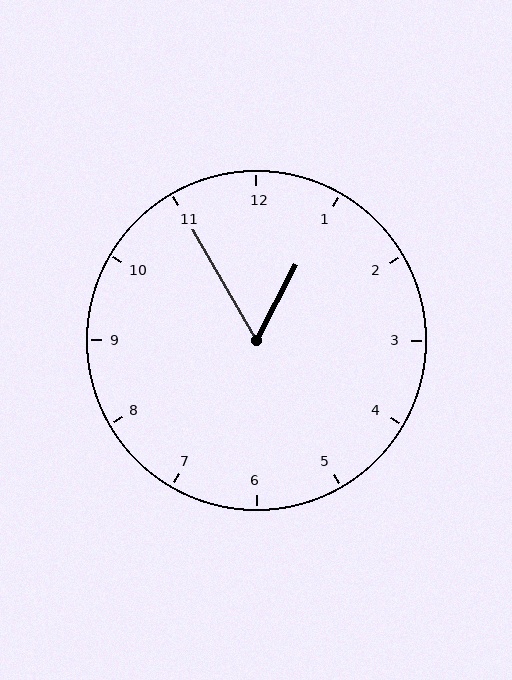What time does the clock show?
12:55.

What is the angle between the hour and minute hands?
Approximately 58 degrees.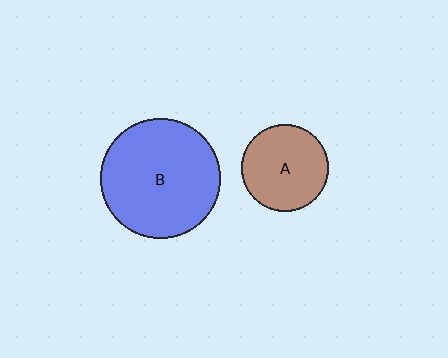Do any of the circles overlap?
No, none of the circles overlap.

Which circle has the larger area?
Circle B (blue).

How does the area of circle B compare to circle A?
Approximately 1.9 times.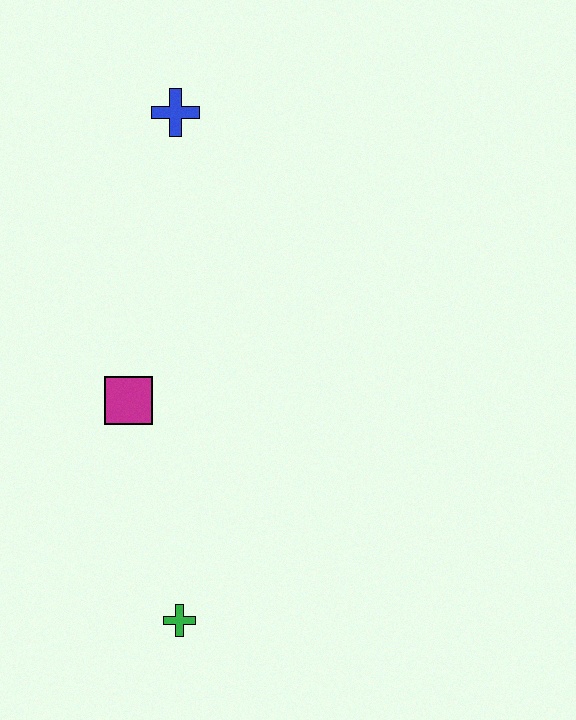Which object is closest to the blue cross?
The magenta square is closest to the blue cross.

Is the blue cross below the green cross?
No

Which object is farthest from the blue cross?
The green cross is farthest from the blue cross.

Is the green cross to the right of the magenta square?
Yes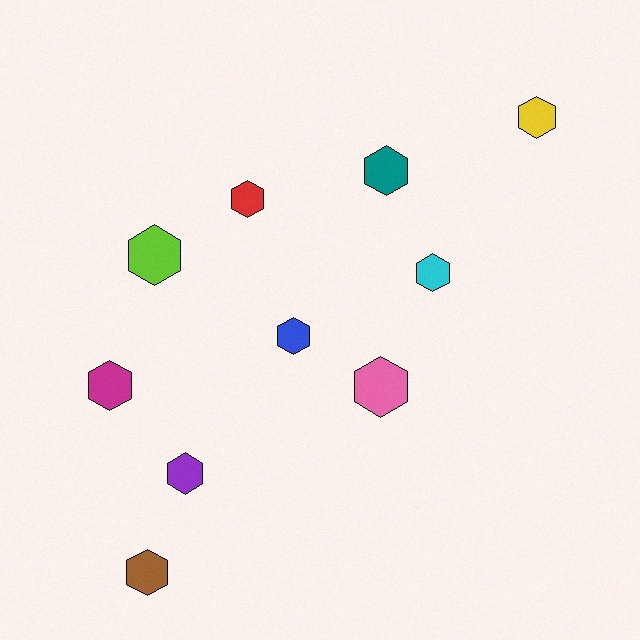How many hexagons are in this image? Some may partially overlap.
There are 10 hexagons.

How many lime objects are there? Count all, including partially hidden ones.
There is 1 lime object.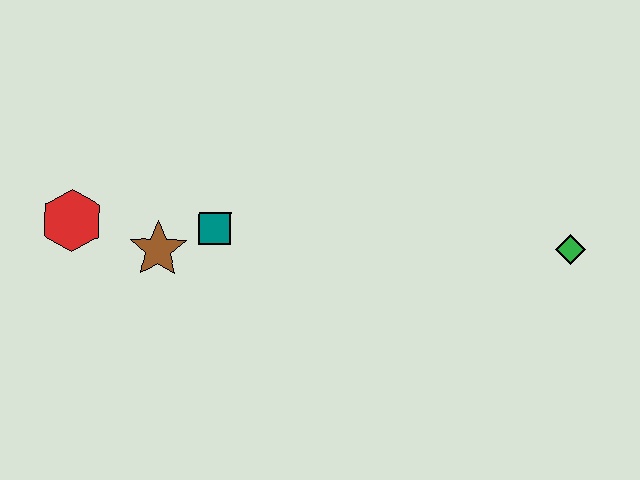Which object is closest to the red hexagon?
The brown star is closest to the red hexagon.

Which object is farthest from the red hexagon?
The green diamond is farthest from the red hexagon.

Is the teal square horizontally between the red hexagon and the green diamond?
Yes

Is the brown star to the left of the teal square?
Yes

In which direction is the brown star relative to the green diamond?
The brown star is to the left of the green diamond.